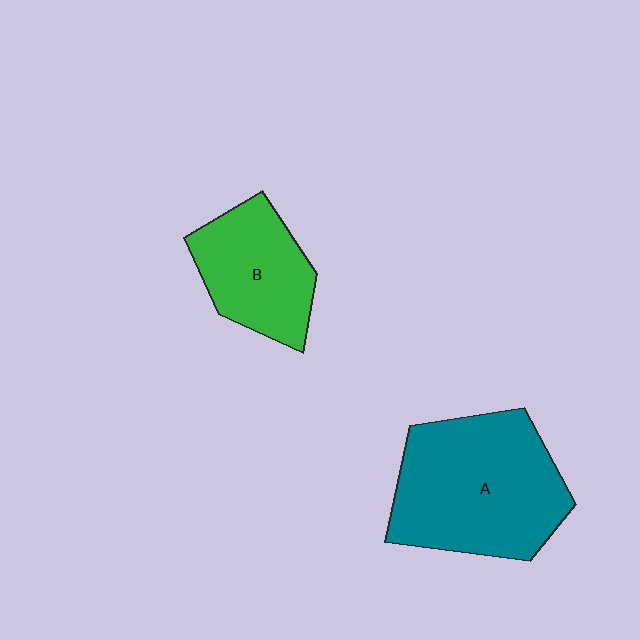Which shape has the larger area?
Shape A (teal).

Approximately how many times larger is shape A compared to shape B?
Approximately 1.7 times.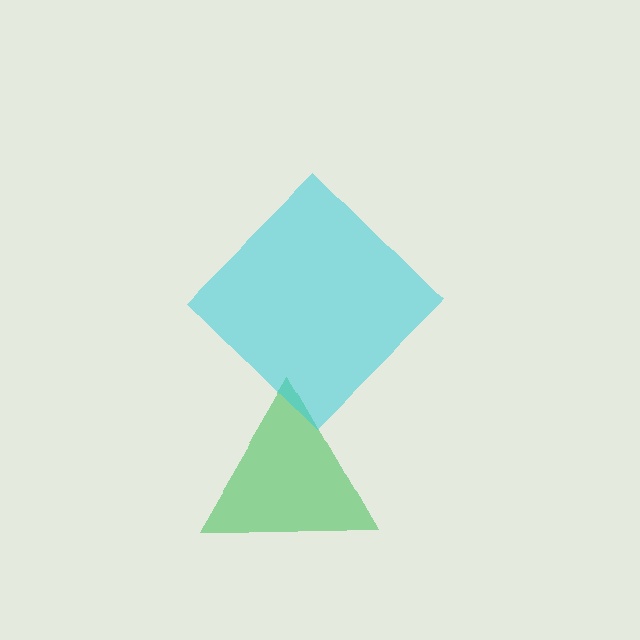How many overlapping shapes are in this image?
There are 2 overlapping shapes in the image.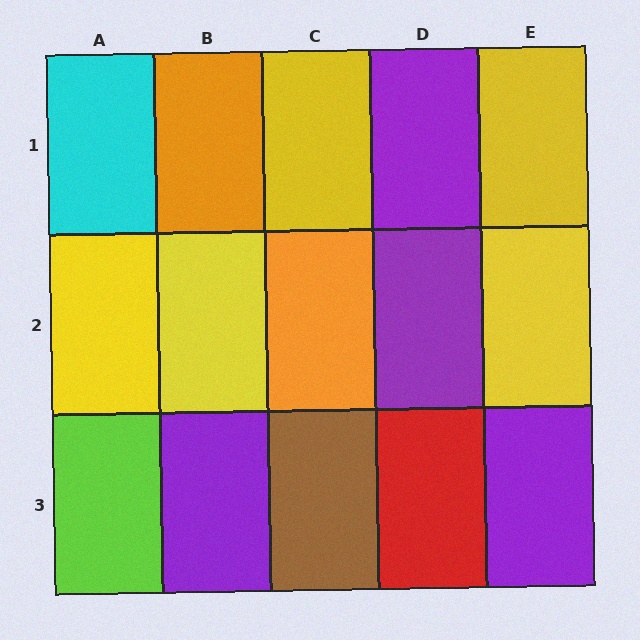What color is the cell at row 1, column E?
Yellow.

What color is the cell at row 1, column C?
Yellow.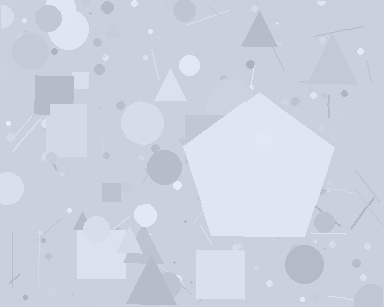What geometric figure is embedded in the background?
A pentagon is embedded in the background.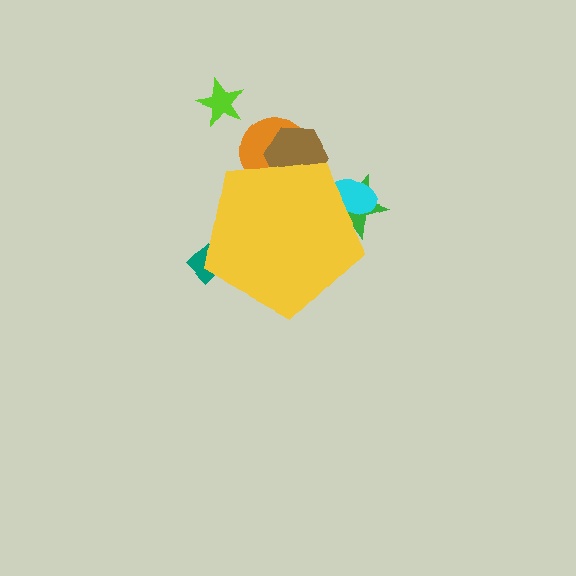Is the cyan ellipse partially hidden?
Yes, the cyan ellipse is partially hidden behind the yellow pentagon.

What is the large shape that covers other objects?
A yellow pentagon.